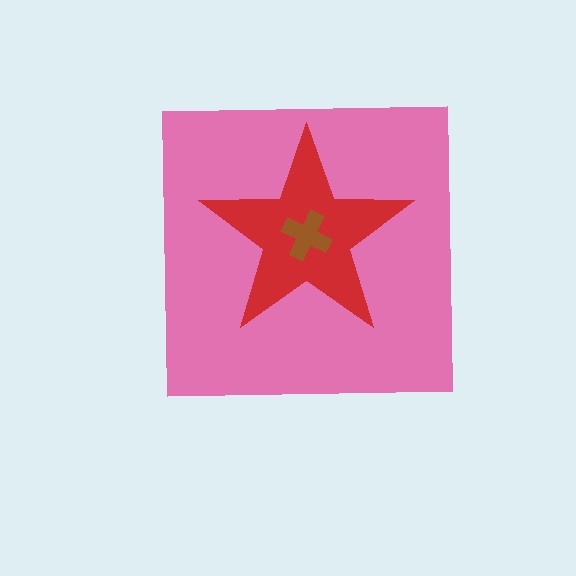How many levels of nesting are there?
3.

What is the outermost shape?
The pink square.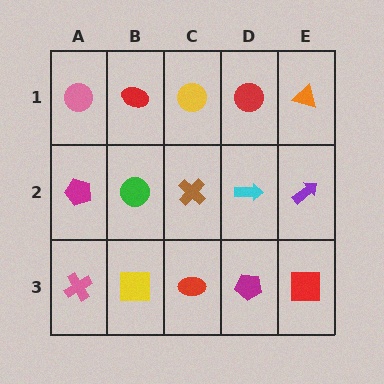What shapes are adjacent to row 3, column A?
A magenta pentagon (row 2, column A), a yellow square (row 3, column B).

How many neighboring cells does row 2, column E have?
3.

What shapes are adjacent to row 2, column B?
A red ellipse (row 1, column B), a yellow square (row 3, column B), a magenta pentagon (row 2, column A), a brown cross (row 2, column C).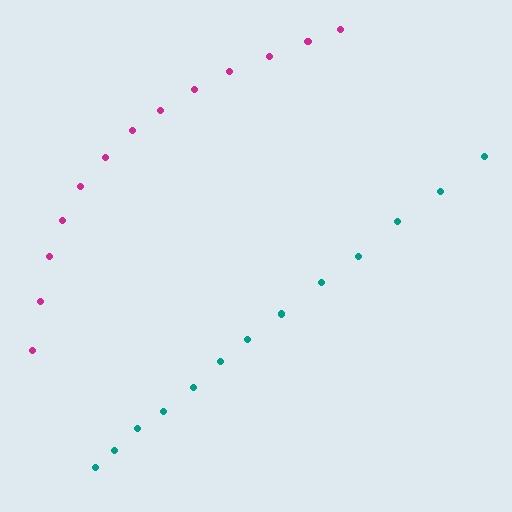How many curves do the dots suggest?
There are 2 distinct paths.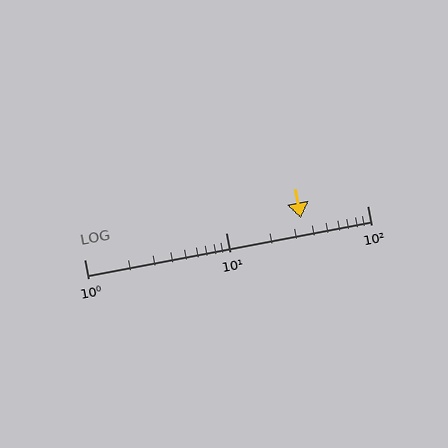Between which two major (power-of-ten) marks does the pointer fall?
The pointer is between 10 and 100.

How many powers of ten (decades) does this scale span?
The scale spans 2 decades, from 1 to 100.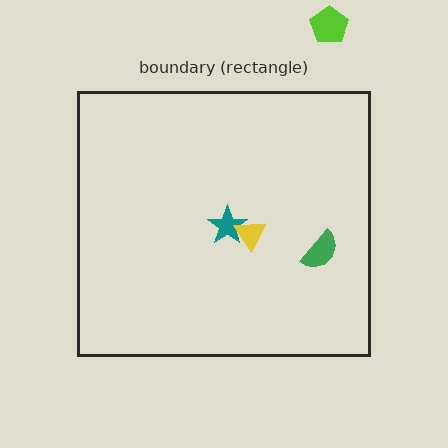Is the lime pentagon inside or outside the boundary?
Outside.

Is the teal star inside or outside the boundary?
Inside.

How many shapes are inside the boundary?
3 inside, 1 outside.